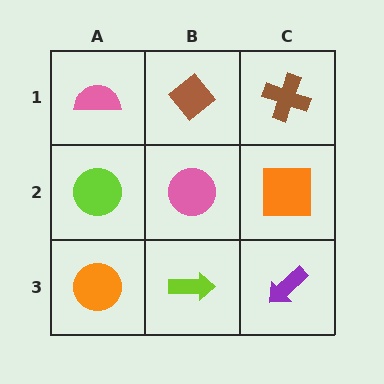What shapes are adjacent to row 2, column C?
A brown cross (row 1, column C), a purple arrow (row 3, column C), a pink circle (row 2, column B).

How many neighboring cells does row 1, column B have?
3.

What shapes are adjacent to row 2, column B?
A brown diamond (row 1, column B), a lime arrow (row 3, column B), a lime circle (row 2, column A), an orange square (row 2, column C).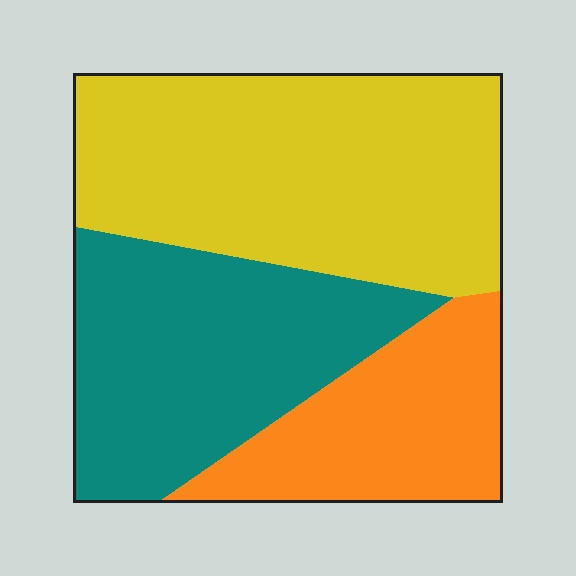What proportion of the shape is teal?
Teal covers about 35% of the shape.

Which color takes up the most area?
Yellow, at roughly 45%.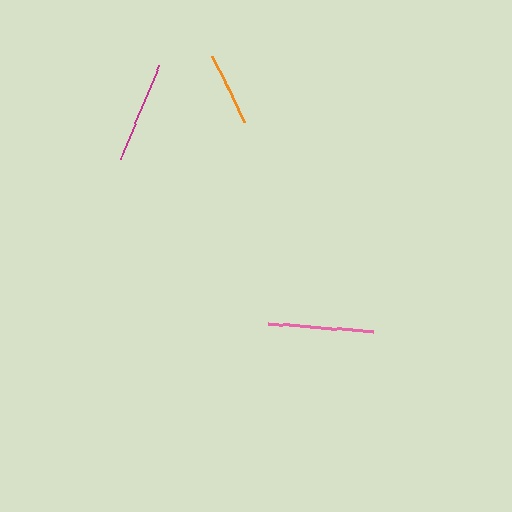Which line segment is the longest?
The pink line is the longest at approximately 106 pixels.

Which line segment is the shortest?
The orange line is the shortest at approximately 74 pixels.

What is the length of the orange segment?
The orange segment is approximately 74 pixels long.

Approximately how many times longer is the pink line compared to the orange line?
The pink line is approximately 1.4 times the length of the orange line.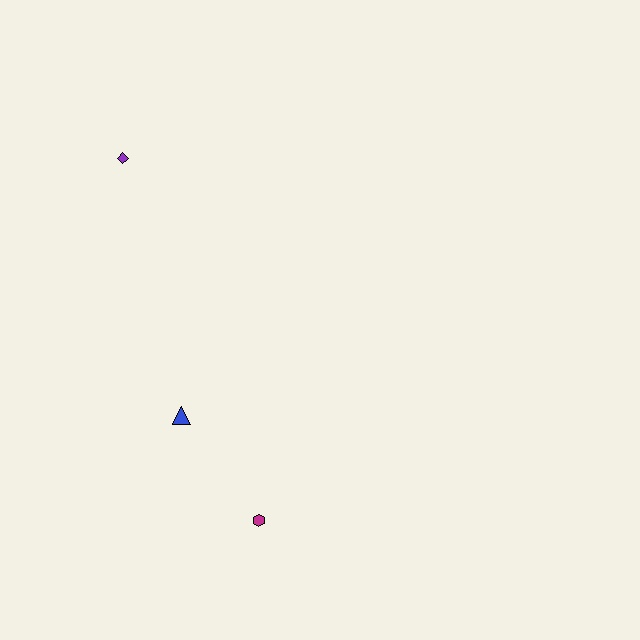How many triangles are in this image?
There is 1 triangle.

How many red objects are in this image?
There are no red objects.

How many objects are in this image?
There are 3 objects.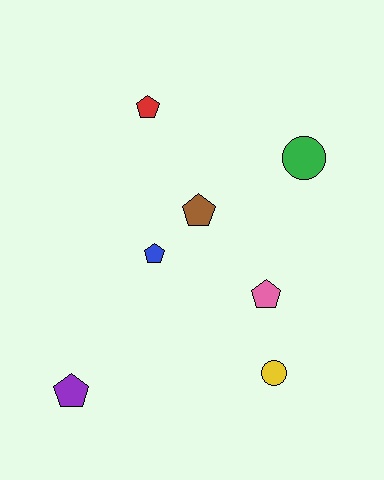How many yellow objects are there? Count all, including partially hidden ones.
There is 1 yellow object.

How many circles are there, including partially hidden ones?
There are 2 circles.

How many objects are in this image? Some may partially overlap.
There are 7 objects.